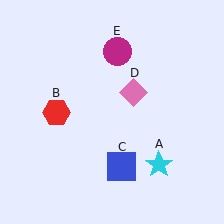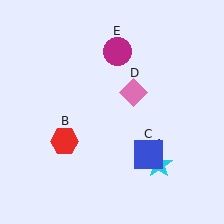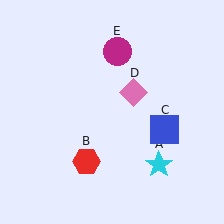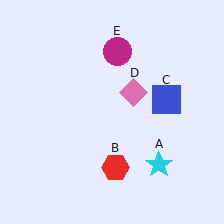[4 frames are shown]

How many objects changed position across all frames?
2 objects changed position: red hexagon (object B), blue square (object C).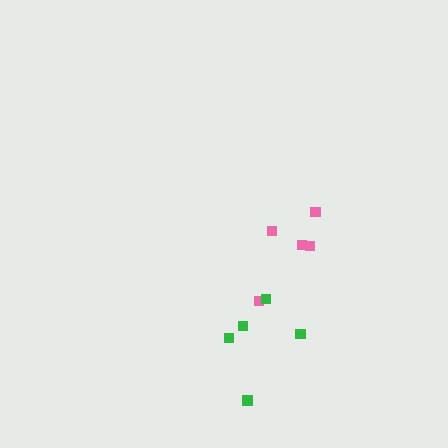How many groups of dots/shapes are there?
There are 2 groups.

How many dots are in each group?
Group 1: 5 dots, Group 2: 5 dots (10 total).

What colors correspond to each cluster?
The clusters are colored: pink, green.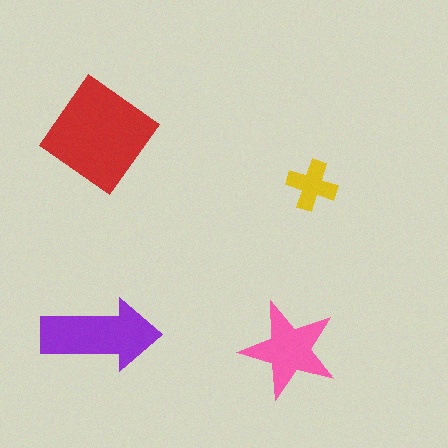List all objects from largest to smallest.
The red diamond, the purple arrow, the pink star, the yellow cross.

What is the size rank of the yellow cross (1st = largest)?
4th.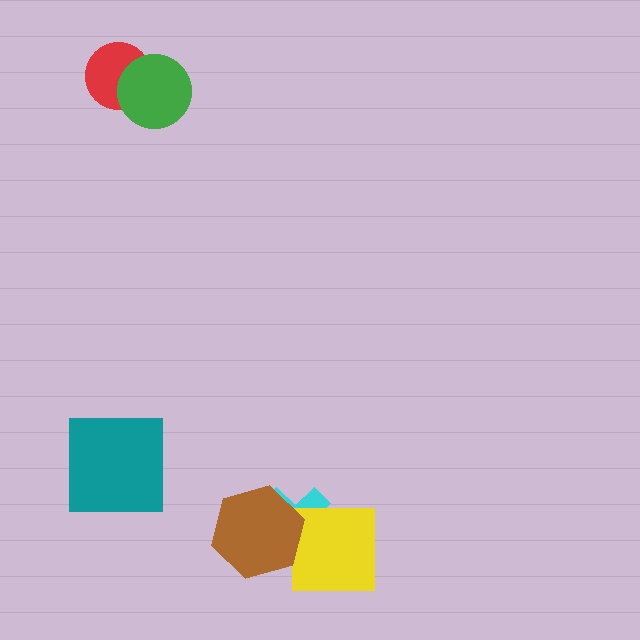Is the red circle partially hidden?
Yes, it is partially covered by another shape.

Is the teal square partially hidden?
No, no other shape covers it.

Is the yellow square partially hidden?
Yes, it is partially covered by another shape.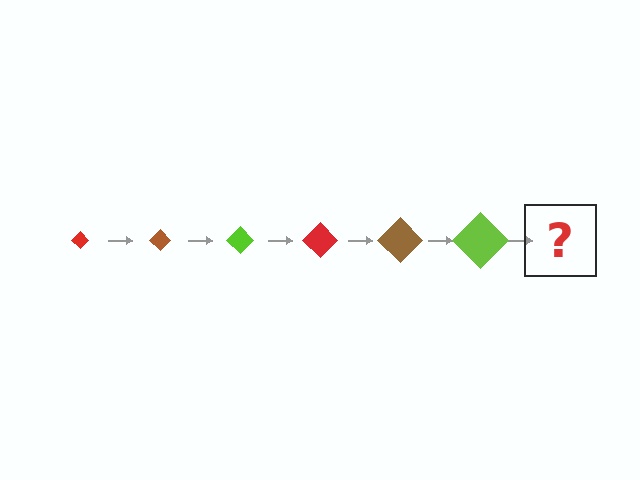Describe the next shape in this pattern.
It should be a red diamond, larger than the previous one.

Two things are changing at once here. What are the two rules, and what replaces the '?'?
The two rules are that the diamond grows larger each step and the color cycles through red, brown, and lime. The '?' should be a red diamond, larger than the previous one.